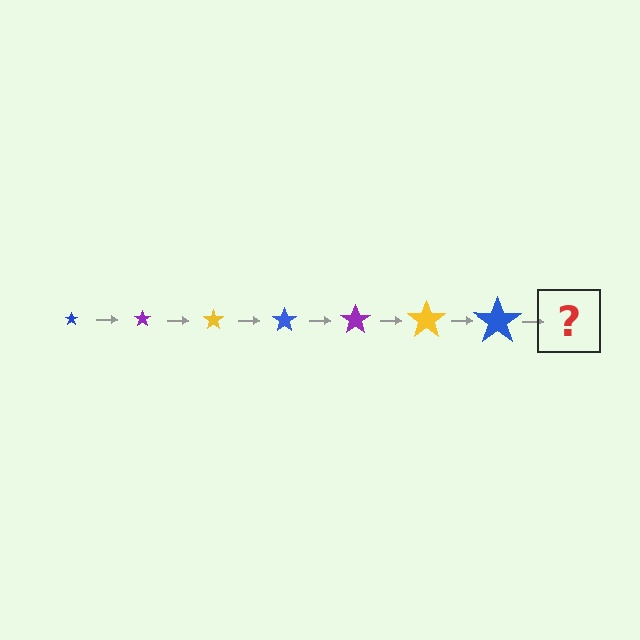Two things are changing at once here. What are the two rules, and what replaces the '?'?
The two rules are that the star grows larger each step and the color cycles through blue, purple, and yellow. The '?' should be a purple star, larger than the previous one.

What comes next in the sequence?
The next element should be a purple star, larger than the previous one.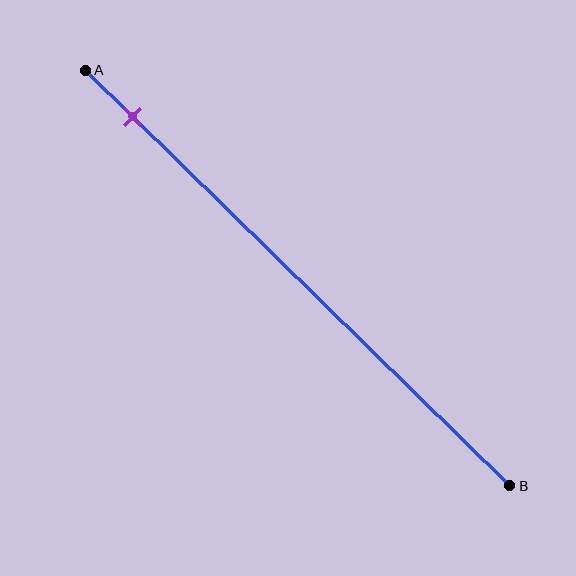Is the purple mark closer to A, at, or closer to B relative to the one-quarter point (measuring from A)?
The purple mark is closer to point A than the one-quarter point of segment AB.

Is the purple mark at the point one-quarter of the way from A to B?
No, the mark is at about 10% from A, not at the 25% one-quarter point.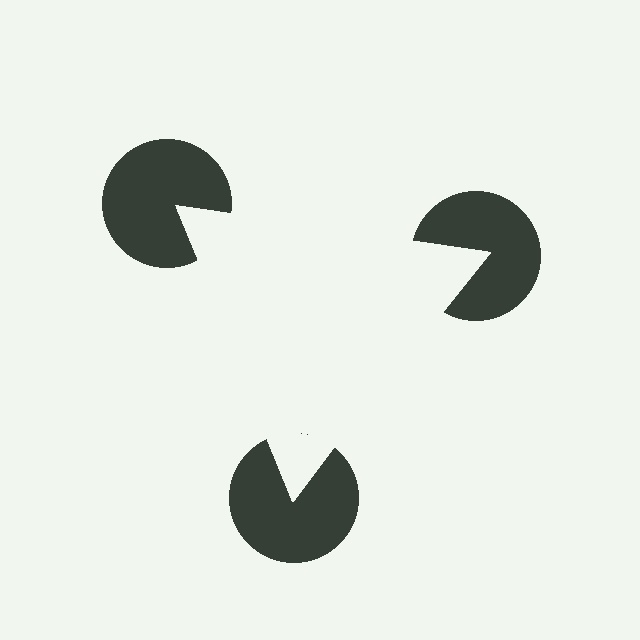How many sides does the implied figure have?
3 sides.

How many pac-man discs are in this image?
There are 3 — one at each vertex of the illusory triangle.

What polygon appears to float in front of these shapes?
An illusory triangle — its edges are inferred from the aligned wedge cuts in the pac-man discs, not physically drawn.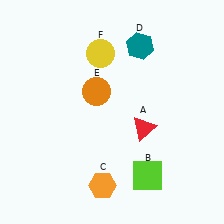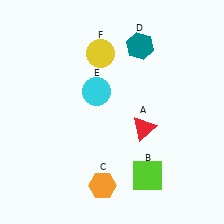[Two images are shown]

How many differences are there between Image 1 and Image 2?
There is 1 difference between the two images.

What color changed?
The circle (E) changed from orange in Image 1 to cyan in Image 2.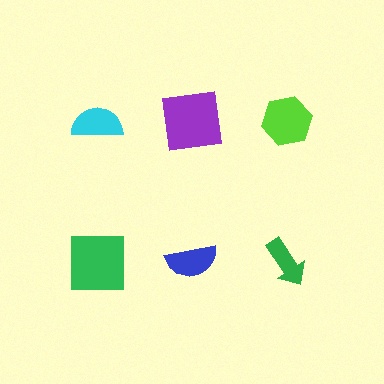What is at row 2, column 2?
A blue semicircle.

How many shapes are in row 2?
3 shapes.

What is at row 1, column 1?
A cyan semicircle.